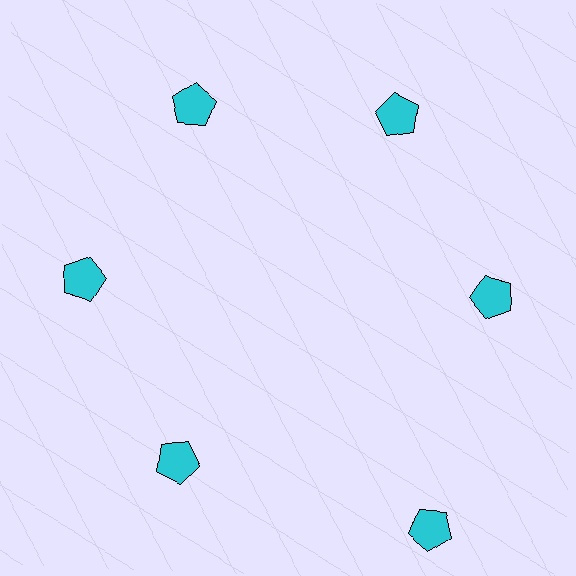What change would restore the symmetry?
The symmetry would be restored by moving it inward, back onto the ring so that all 6 pentagons sit at equal angles and equal distance from the center.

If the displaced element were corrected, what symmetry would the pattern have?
It would have 6-fold rotational symmetry — the pattern would map onto itself every 60 degrees.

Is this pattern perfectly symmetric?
No. The 6 cyan pentagons are arranged in a ring, but one element near the 5 o'clock position is pushed outward from the center, breaking the 6-fold rotational symmetry.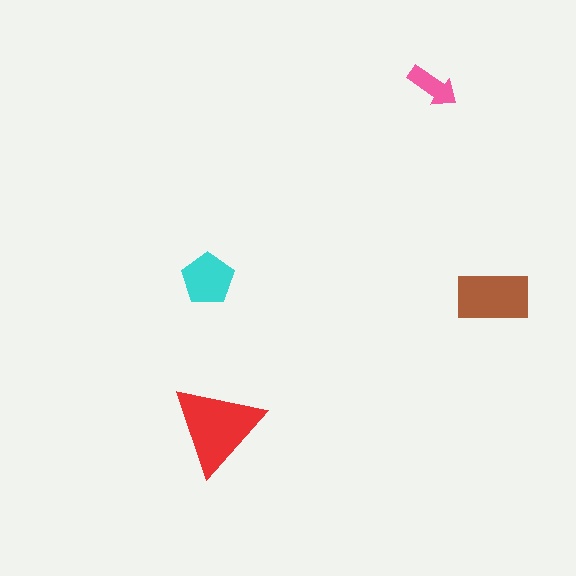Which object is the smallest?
The pink arrow.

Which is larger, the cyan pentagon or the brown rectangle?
The brown rectangle.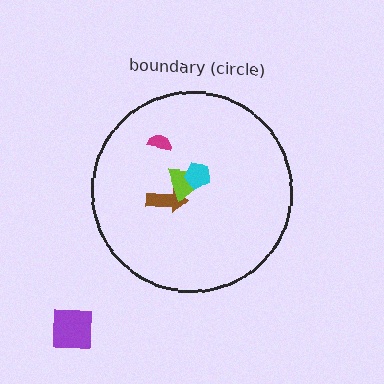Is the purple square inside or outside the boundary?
Outside.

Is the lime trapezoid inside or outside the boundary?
Inside.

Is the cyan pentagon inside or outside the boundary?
Inside.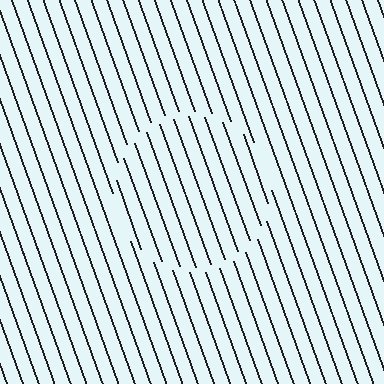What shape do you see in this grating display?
An illusory circle. The interior of the shape contains the same grating, shifted by half a period — the contour is defined by the phase discontinuity where line-ends from the inner and outer gratings abut.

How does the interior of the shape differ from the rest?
The interior of the shape contains the same grating, shifted by half a period — the contour is defined by the phase discontinuity where line-ends from the inner and outer gratings abut.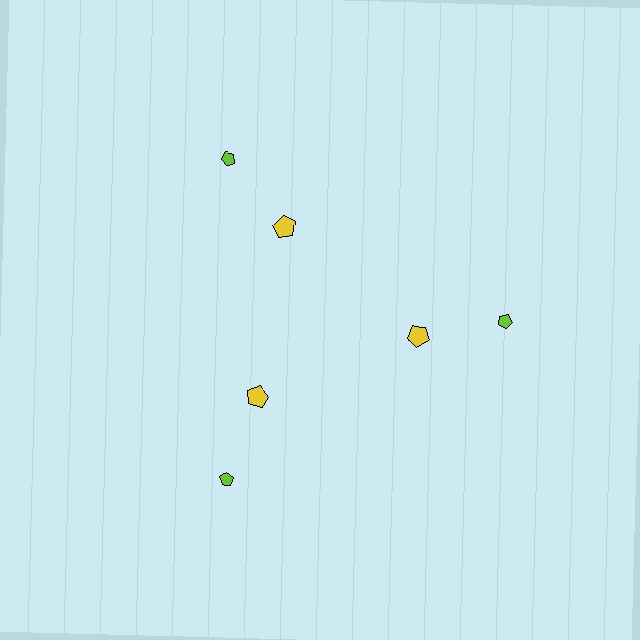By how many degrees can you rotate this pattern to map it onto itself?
The pattern maps onto itself every 120 degrees of rotation.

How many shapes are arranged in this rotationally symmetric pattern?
There are 6 shapes, arranged in 3 groups of 2.